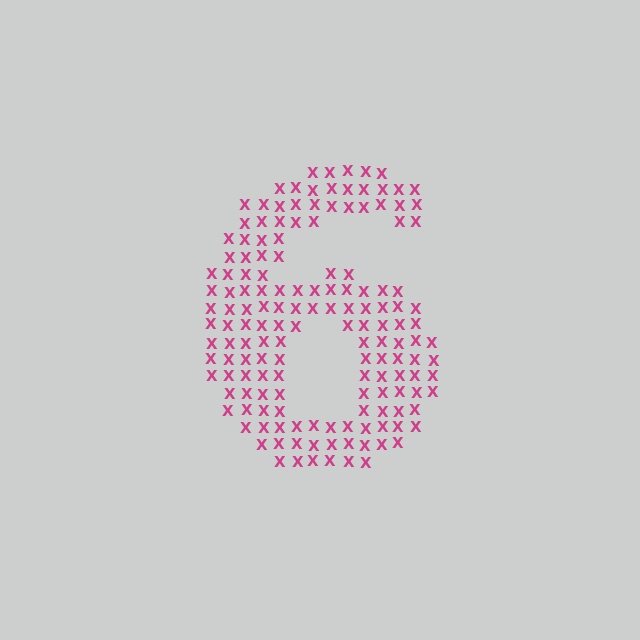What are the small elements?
The small elements are letter X's.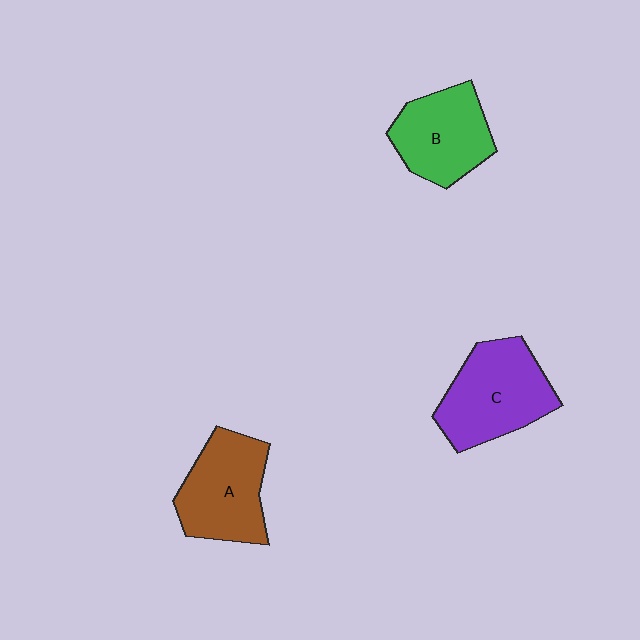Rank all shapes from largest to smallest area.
From largest to smallest: C (purple), A (brown), B (green).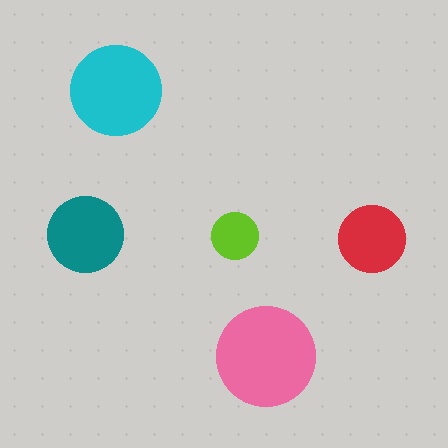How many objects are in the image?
There are 5 objects in the image.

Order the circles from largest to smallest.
the pink one, the cyan one, the teal one, the red one, the lime one.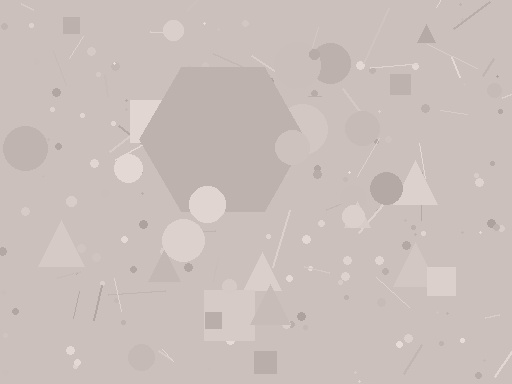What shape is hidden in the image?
A hexagon is hidden in the image.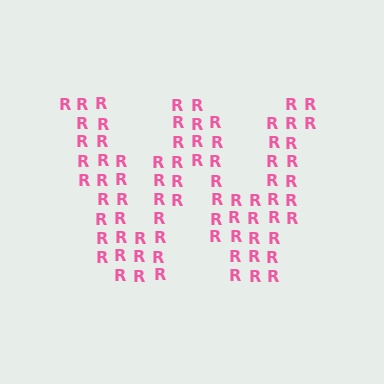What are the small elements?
The small elements are letter R's.